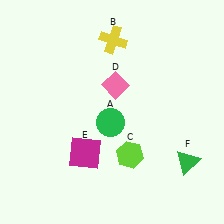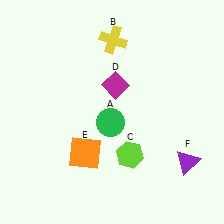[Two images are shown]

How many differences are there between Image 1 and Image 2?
There are 3 differences between the two images.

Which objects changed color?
D changed from pink to magenta. E changed from magenta to orange. F changed from green to purple.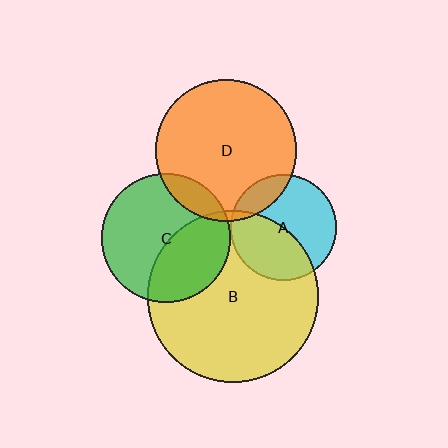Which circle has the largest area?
Circle B (yellow).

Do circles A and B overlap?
Yes.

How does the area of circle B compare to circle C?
Approximately 1.8 times.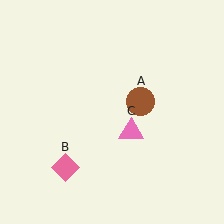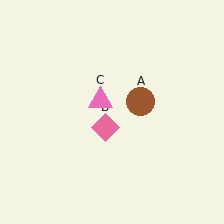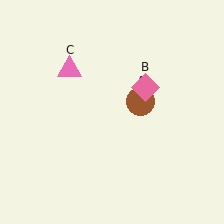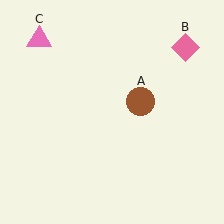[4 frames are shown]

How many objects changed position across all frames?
2 objects changed position: pink diamond (object B), pink triangle (object C).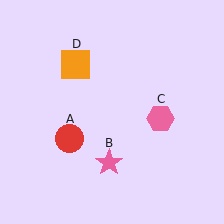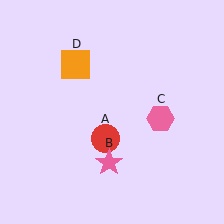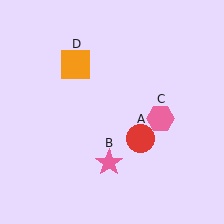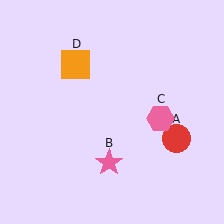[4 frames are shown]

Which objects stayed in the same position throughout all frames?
Pink star (object B) and pink hexagon (object C) and orange square (object D) remained stationary.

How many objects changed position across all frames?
1 object changed position: red circle (object A).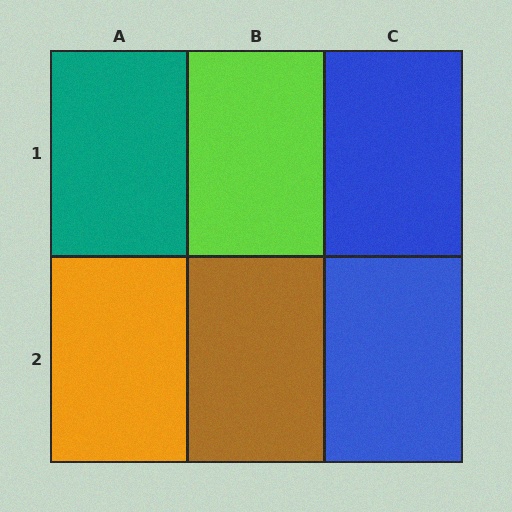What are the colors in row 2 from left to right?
Orange, brown, blue.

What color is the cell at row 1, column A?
Teal.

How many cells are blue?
2 cells are blue.